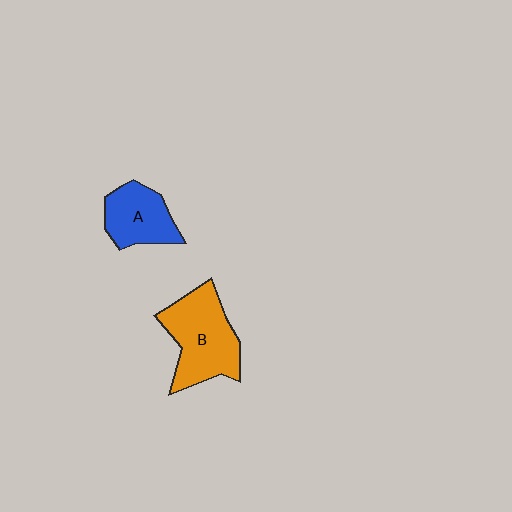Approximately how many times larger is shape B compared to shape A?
Approximately 1.5 times.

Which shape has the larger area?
Shape B (orange).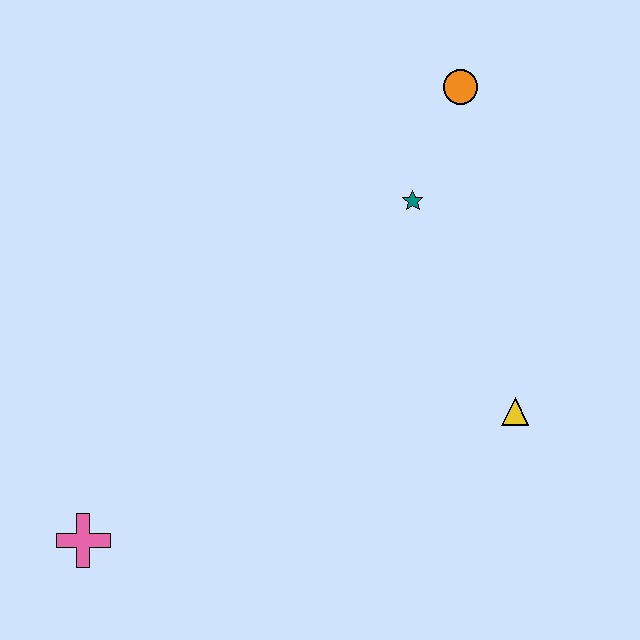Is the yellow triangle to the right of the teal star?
Yes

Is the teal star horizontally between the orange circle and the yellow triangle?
No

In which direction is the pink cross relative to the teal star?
The pink cross is below the teal star.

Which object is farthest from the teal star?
The pink cross is farthest from the teal star.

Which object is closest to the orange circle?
The teal star is closest to the orange circle.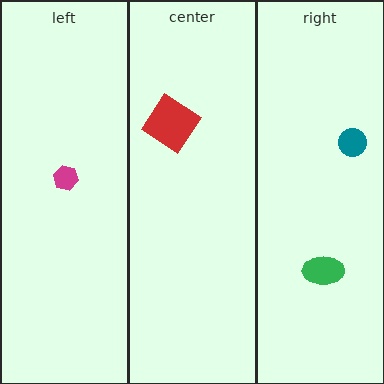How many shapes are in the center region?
1.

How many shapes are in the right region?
2.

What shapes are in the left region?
The magenta hexagon.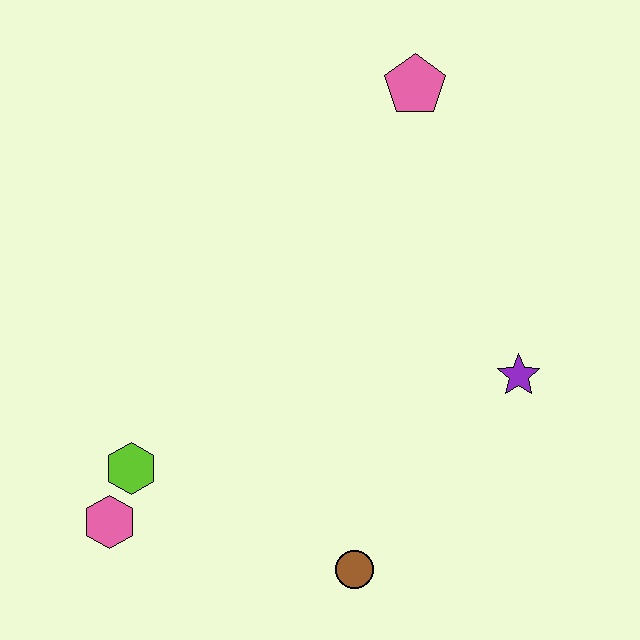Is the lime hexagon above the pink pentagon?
No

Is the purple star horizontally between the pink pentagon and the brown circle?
No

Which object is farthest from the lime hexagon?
The pink pentagon is farthest from the lime hexagon.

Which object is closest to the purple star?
The brown circle is closest to the purple star.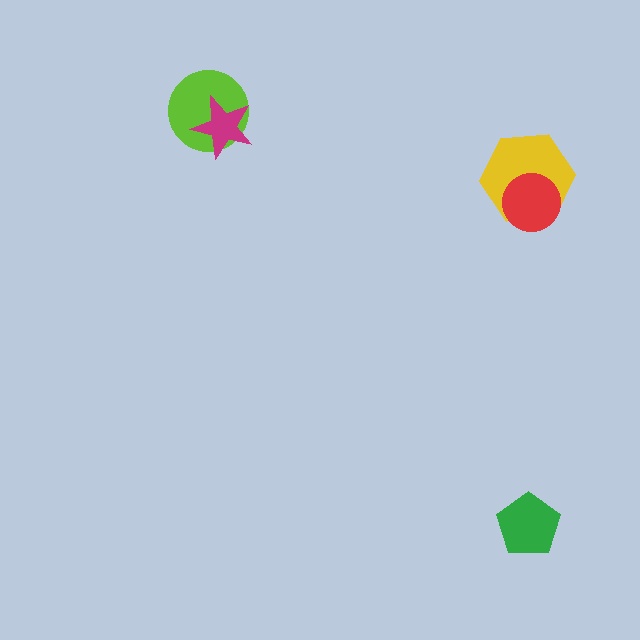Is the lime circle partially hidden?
Yes, it is partially covered by another shape.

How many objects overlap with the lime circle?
1 object overlaps with the lime circle.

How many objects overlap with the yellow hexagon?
1 object overlaps with the yellow hexagon.